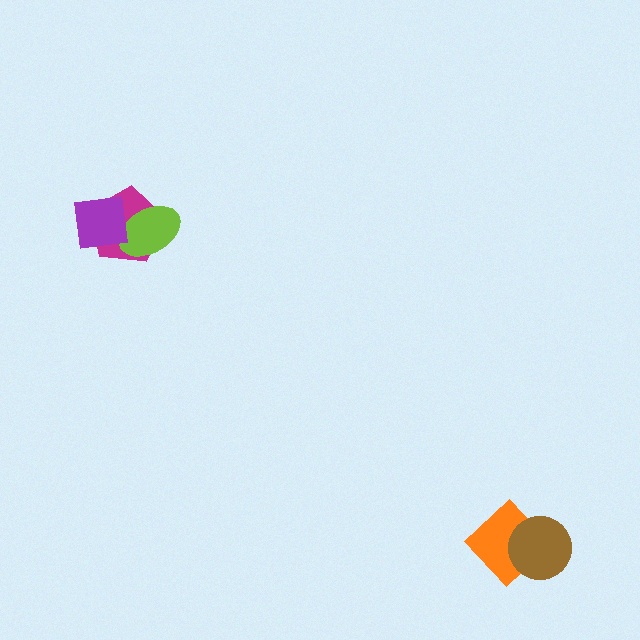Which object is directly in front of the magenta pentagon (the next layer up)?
The lime ellipse is directly in front of the magenta pentagon.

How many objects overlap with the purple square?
2 objects overlap with the purple square.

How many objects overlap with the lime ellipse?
2 objects overlap with the lime ellipse.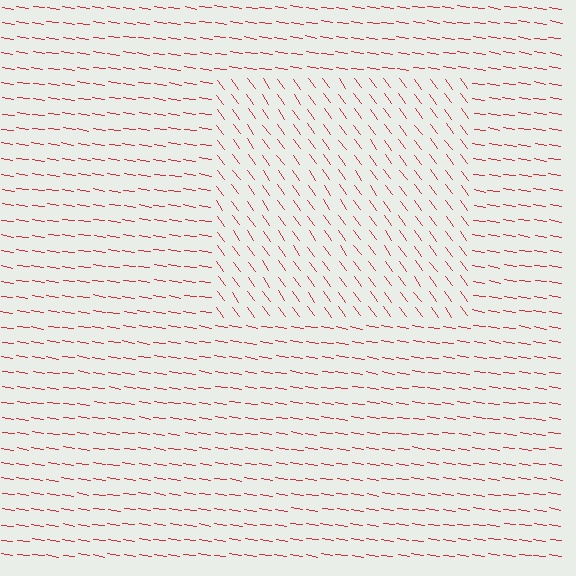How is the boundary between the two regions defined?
The boundary is defined purely by a change in line orientation (approximately 45 degrees difference). All lines are the same color and thickness.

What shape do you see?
I see a rectangle.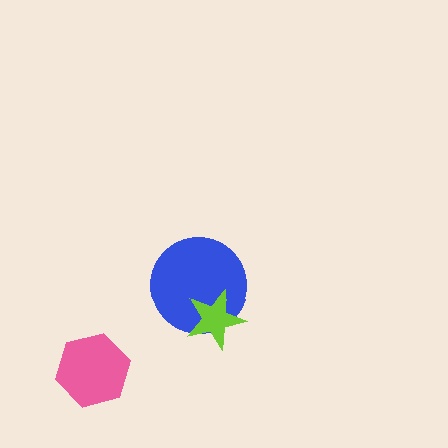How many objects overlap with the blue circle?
1 object overlaps with the blue circle.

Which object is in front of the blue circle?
The lime star is in front of the blue circle.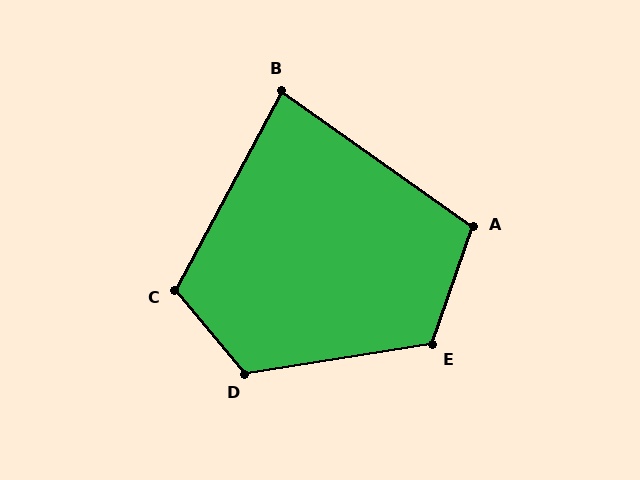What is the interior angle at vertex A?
Approximately 106 degrees (obtuse).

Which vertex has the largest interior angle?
D, at approximately 121 degrees.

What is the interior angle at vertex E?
Approximately 118 degrees (obtuse).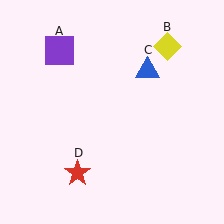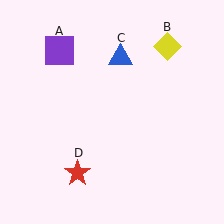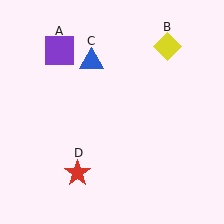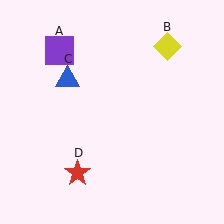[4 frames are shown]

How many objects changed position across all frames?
1 object changed position: blue triangle (object C).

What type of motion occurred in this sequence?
The blue triangle (object C) rotated counterclockwise around the center of the scene.